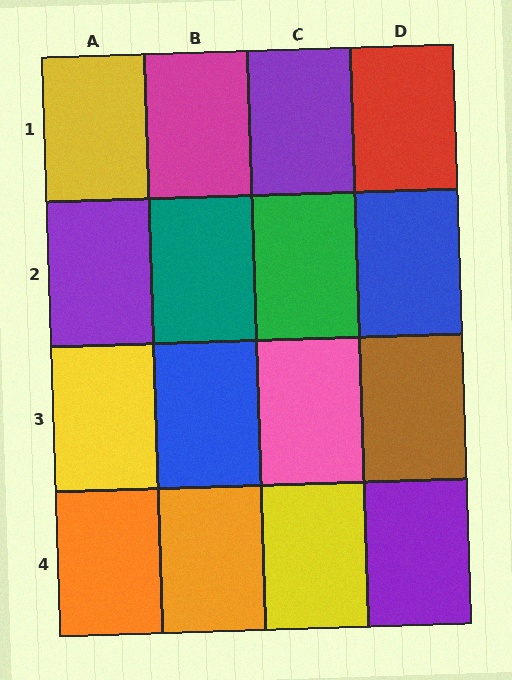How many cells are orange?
2 cells are orange.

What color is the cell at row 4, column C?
Yellow.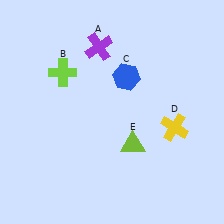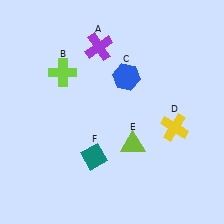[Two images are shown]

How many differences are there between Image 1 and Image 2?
There is 1 difference between the two images.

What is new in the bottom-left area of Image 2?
A teal diamond (F) was added in the bottom-left area of Image 2.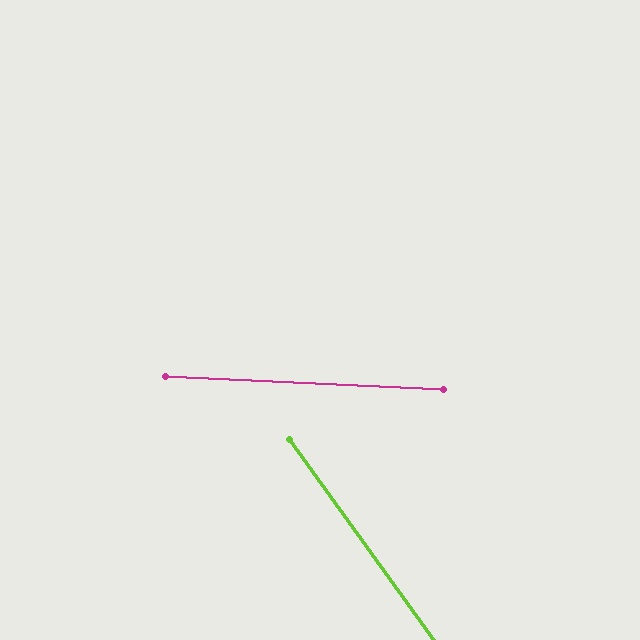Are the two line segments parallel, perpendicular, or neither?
Neither parallel nor perpendicular — they differ by about 52°.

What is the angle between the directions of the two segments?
Approximately 52 degrees.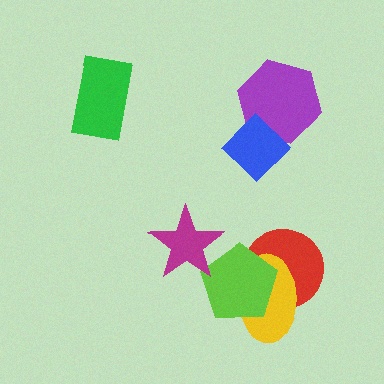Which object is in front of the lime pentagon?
The magenta star is in front of the lime pentagon.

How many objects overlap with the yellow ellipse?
2 objects overlap with the yellow ellipse.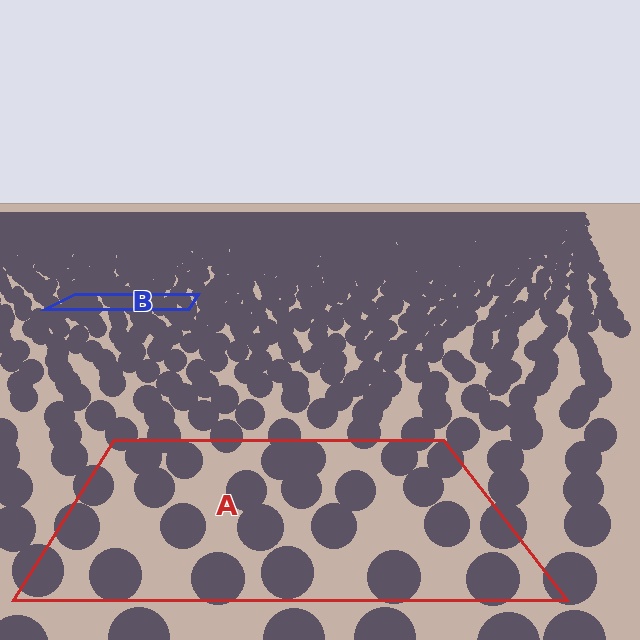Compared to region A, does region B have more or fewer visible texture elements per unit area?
Region B has more texture elements per unit area — they are packed more densely because it is farther away.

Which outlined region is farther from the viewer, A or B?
Region B is farther from the viewer — the texture elements inside it appear smaller and more densely packed.